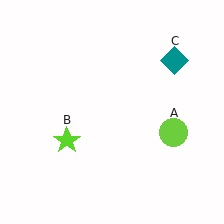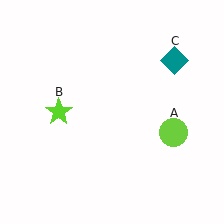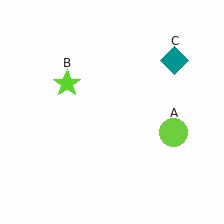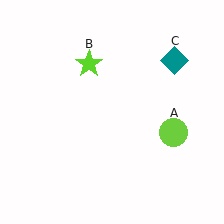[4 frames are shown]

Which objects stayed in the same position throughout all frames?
Lime circle (object A) and teal diamond (object C) remained stationary.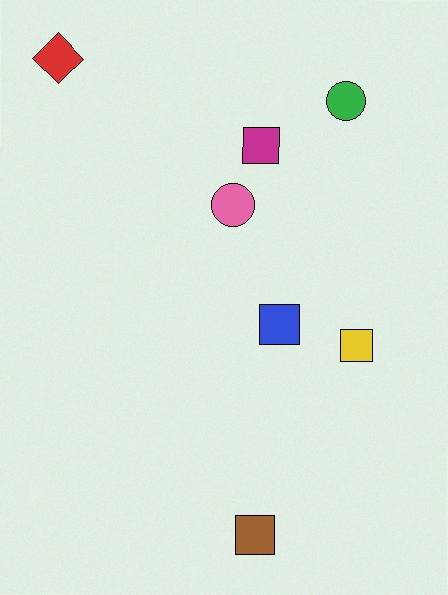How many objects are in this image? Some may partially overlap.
There are 7 objects.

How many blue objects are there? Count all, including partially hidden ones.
There is 1 blue object.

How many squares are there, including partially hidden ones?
There are 4 squares.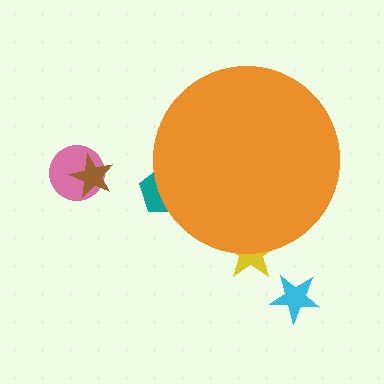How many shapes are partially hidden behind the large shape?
2 shapes are partially hidden.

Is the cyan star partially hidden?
No, the cyan star is fully visible.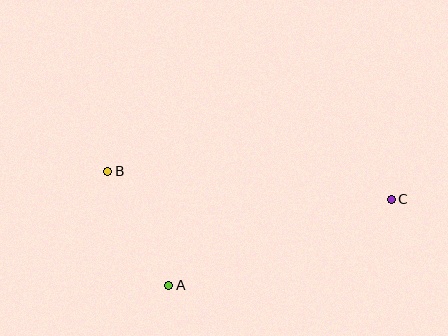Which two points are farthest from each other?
Points B and C are farthest from each other.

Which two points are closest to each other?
Points A and B are closest to each other.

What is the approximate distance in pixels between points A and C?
The distance between A and C is approximately 239 pixels.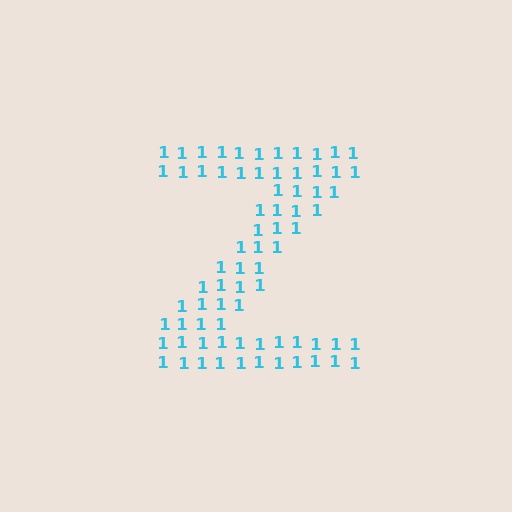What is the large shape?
The large shape is the letter Z.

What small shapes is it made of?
It is made of small digit 1's.